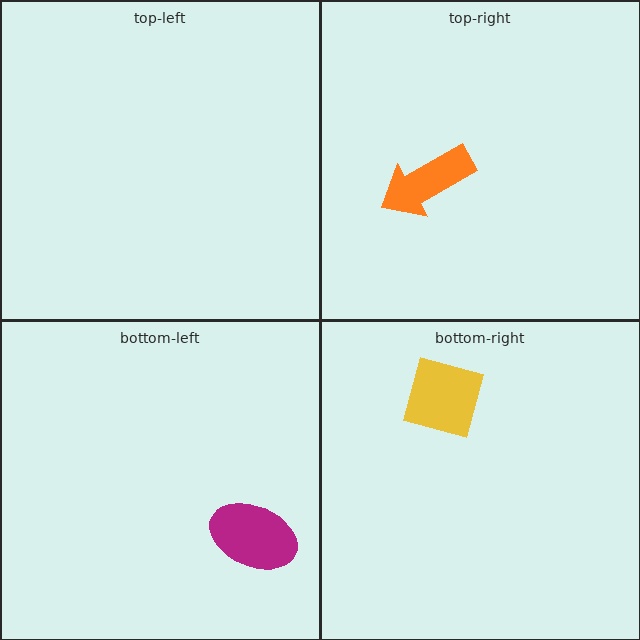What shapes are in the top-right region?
The orange arrow.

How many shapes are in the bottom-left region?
1.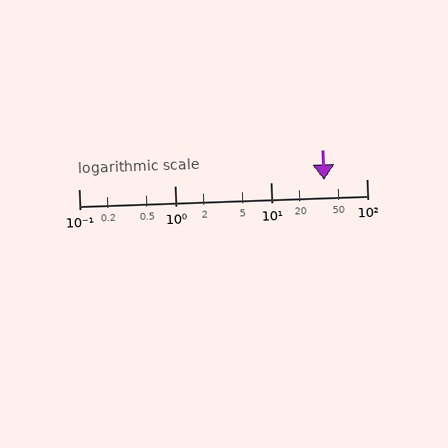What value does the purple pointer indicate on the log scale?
The pointer indicates approximately 36.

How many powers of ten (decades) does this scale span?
The scale spans 3 decades, from 0.1 to 100.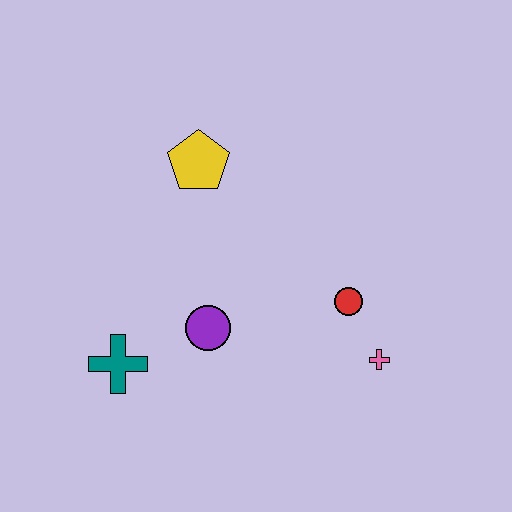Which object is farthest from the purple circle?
The pink cross is farthest from the purple circle.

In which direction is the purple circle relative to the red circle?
The purple circle is to the left of the red circle.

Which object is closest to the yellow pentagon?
The purple circle is closest to the yellow pentagon.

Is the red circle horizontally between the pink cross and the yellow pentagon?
Yes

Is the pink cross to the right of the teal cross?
Yes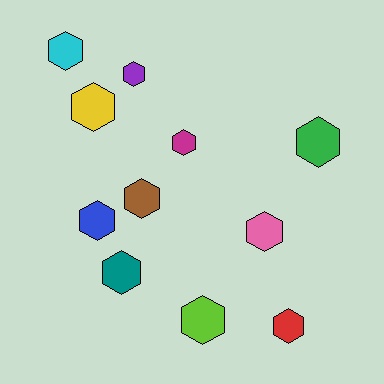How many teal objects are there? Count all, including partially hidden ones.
There is 1 teal object.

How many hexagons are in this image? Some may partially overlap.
There are 11 hexagons.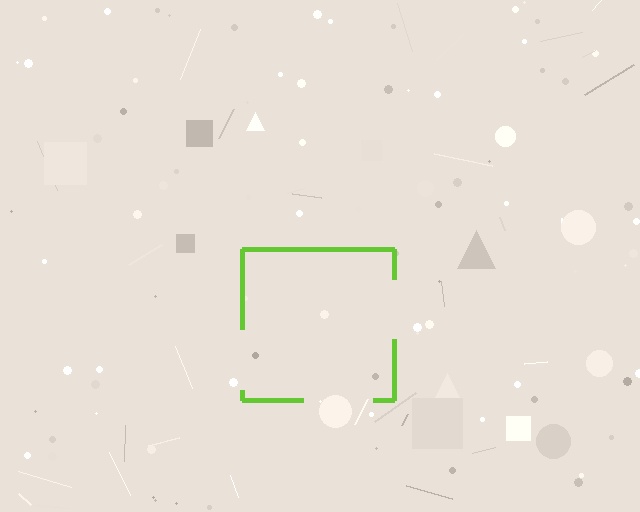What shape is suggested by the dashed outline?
The dashed outline suggests a square.